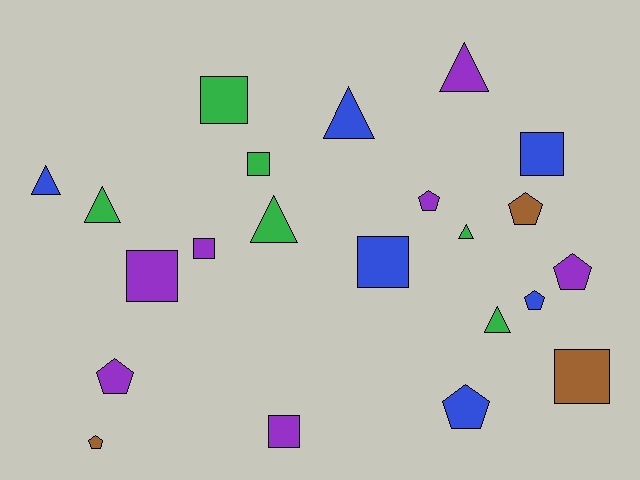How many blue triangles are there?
There are 2 blue triangles.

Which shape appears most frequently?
Square, with 8 objects.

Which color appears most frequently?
Purple, with 7 objects.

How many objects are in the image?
There are 22 objects.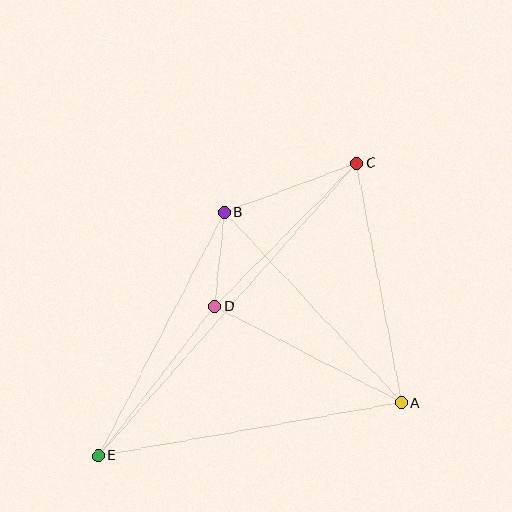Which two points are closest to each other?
Points B and D are closest to each other.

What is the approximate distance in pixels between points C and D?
The distance between C and D is approximately 201 pixels.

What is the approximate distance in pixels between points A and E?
The distance between A and E is approximately 307 pixels.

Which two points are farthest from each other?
Points C and E are farthest from each other.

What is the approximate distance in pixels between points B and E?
The distance between B and E is approximately 274 pixels.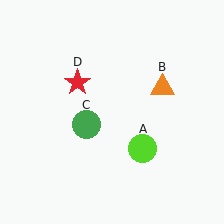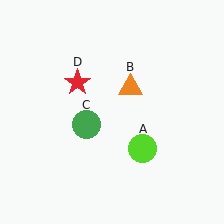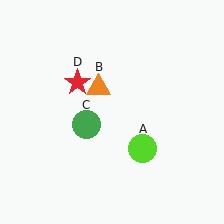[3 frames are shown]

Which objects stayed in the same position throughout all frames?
Lime circle (object A) and green circle (object C) and red star (object D) remained stationary.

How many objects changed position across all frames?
1 object changed position: orange triangle (object B).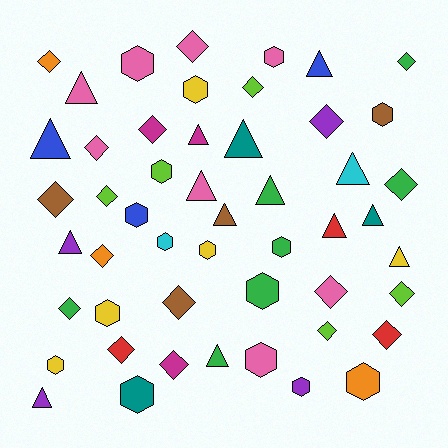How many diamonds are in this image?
There are 19 diamonds.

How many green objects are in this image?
There are 7 green objects.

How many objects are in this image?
There are 50 objects.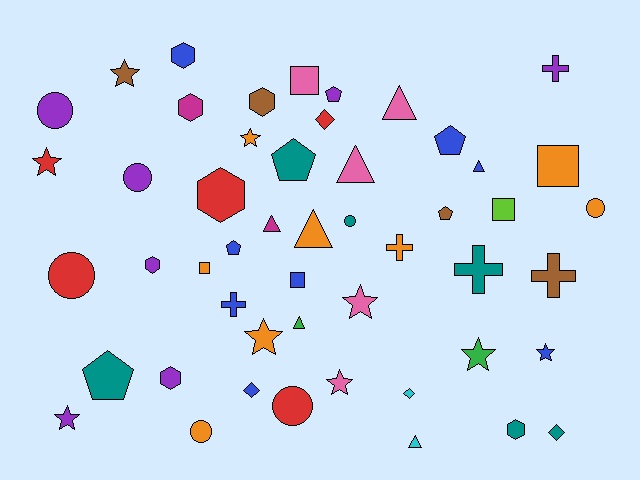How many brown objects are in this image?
There are 4 brown objects.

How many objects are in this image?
There are 50 objects.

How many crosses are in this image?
There are 5 crosses.